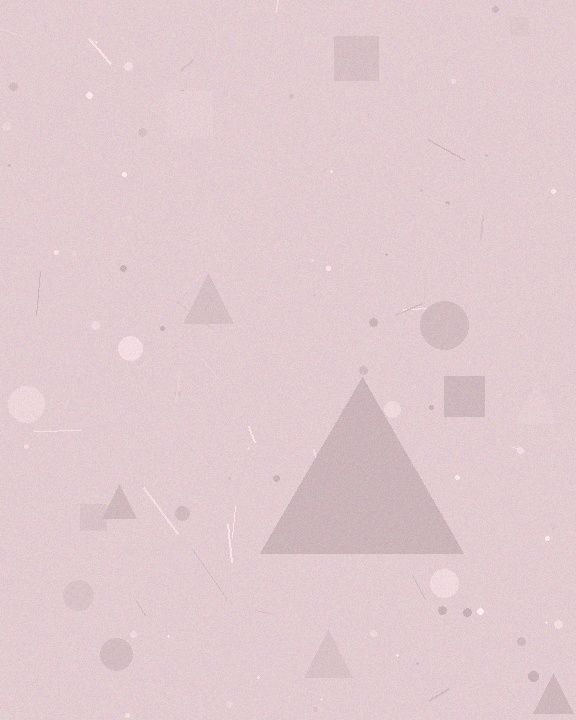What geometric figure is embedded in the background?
A triangle is embedded in the background.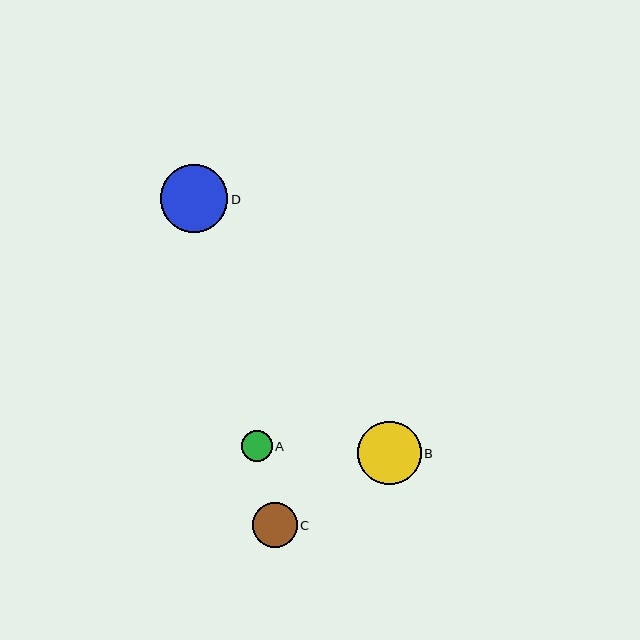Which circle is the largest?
Circle D is the largest with a size of approximately 67 pixels.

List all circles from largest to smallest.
From largest to smallest: D, B, C, A.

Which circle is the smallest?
Circle A is the smallest with a size of approximately 31 pixels.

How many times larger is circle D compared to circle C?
Circle D is approximately 1.5 times the size of circle C.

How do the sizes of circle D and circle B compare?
Circle D and circle B are approximately the same size.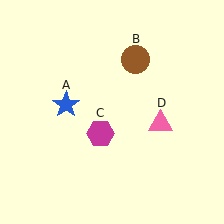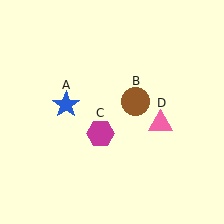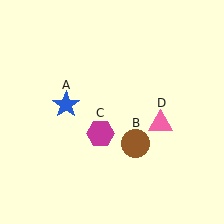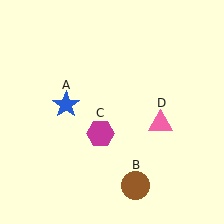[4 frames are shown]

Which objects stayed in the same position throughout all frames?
Blue star (object A) and magenta hexagon (object C) and pink triangle (object D) remained stationary.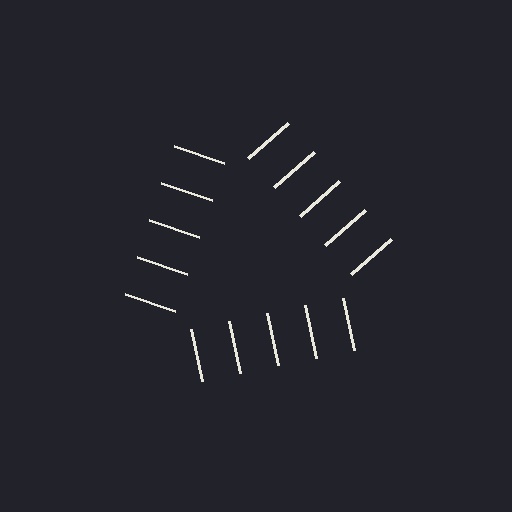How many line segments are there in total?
15 — 5 along each of the 3 edges.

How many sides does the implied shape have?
3 sides — the line-ends trace a triangle.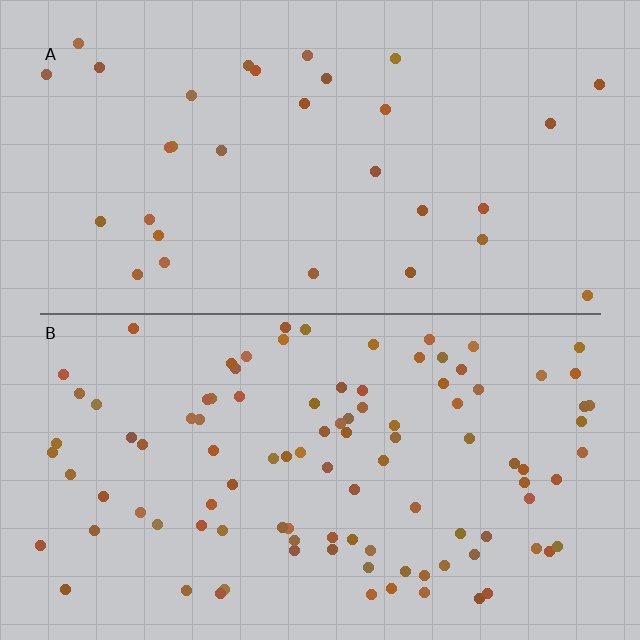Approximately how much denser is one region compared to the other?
Approximately 3.3× — region B over region A.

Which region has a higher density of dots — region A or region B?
B (the bottom).